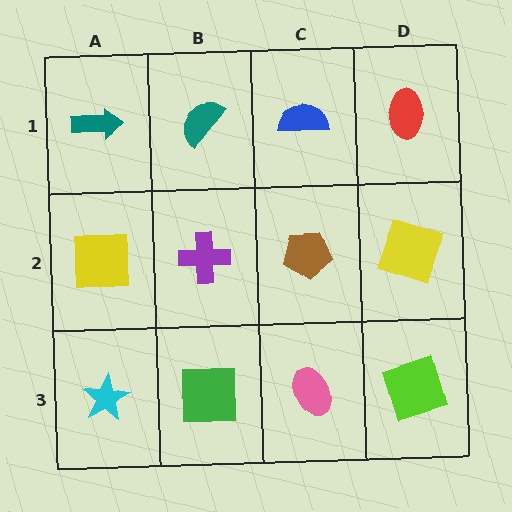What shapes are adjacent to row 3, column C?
A brown pentagon (row 2, column C), a green square (row 3, column B), a lime square (row 3, column D).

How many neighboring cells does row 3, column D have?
2.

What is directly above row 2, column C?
A blue semicircle.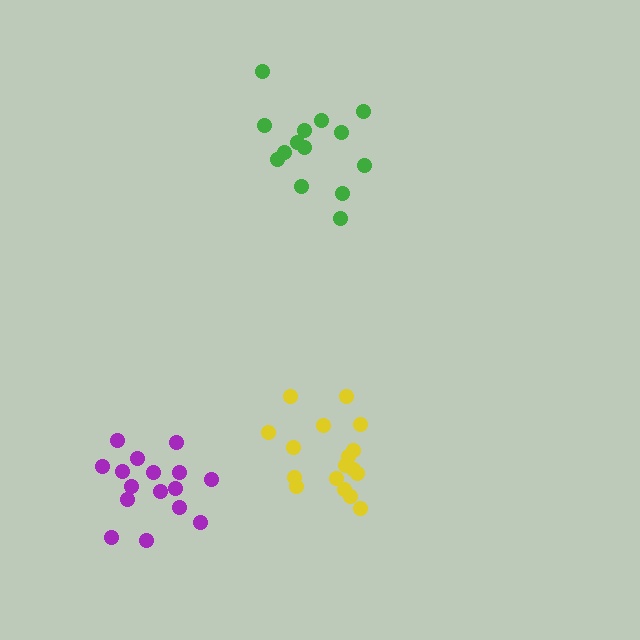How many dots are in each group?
Group 1: 16 dots, Group 2: 14 dots, Group 3: 17 dots (47 total).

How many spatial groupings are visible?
There are 3 spatial groupings.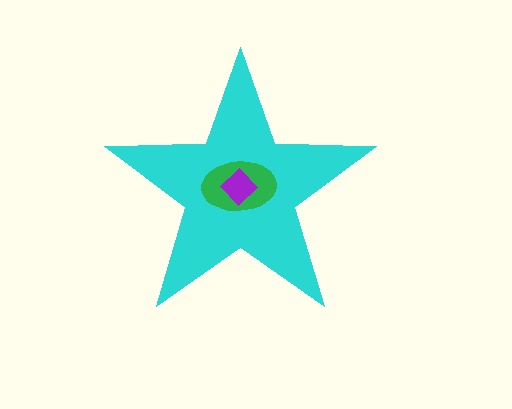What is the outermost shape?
The cyan star.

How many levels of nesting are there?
3.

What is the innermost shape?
The purple diamond.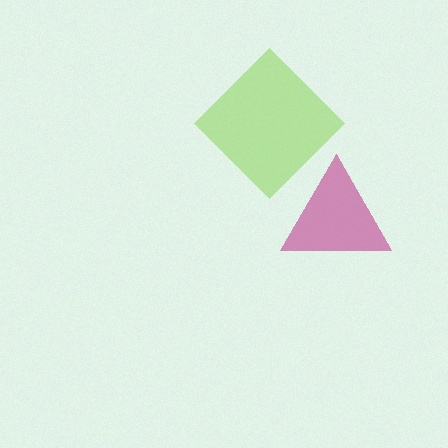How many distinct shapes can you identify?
There are 2 distinct shapes: a lime diamond, a magenta triangle.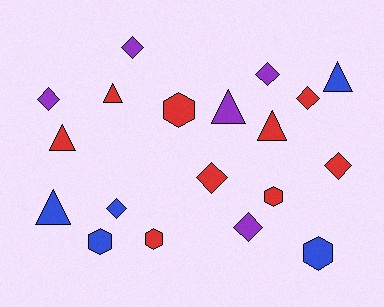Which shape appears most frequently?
Diamond, with 8 objects.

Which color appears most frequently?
Red, with 9 objects.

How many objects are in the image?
There are 19 objects.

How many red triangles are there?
There are 3 red triangles.